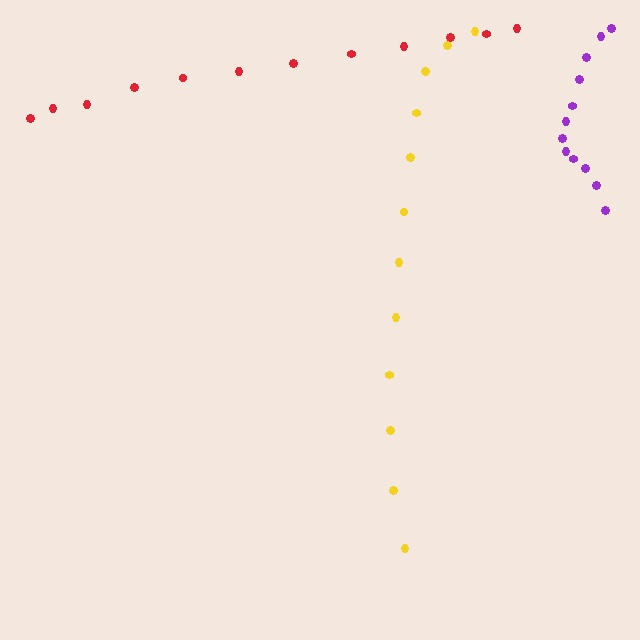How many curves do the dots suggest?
There are 3 distinct paths.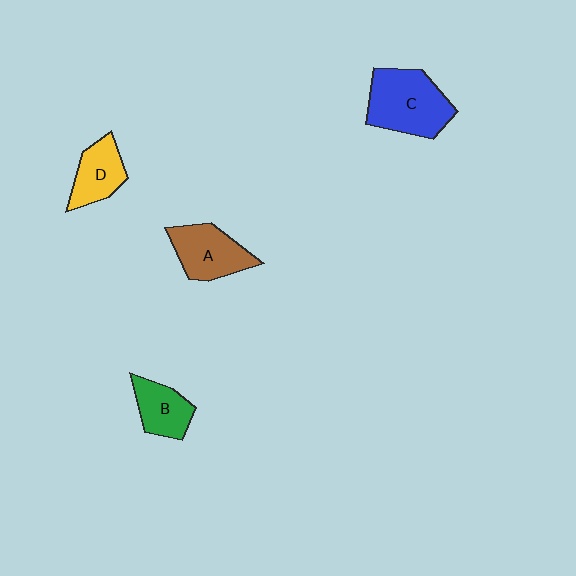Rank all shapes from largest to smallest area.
From largest to smallest: C (blue), A (brown), D (yellow), B (green).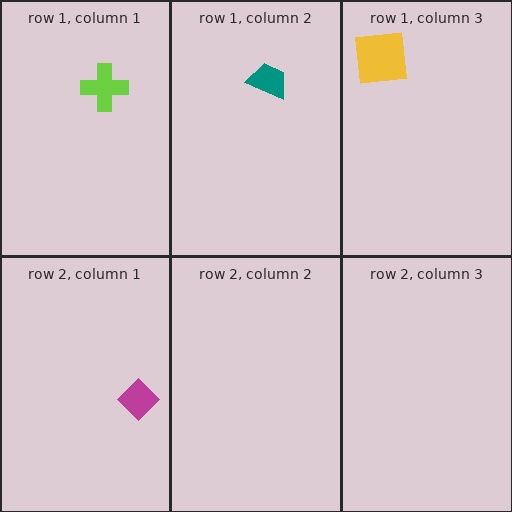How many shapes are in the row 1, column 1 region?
1.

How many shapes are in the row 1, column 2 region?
1.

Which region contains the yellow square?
The row 1, column 3 region.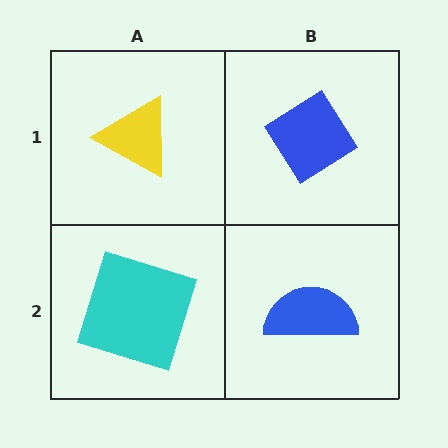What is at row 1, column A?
A yellow triangle.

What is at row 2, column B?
A blue semicircle.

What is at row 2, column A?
A cyan square.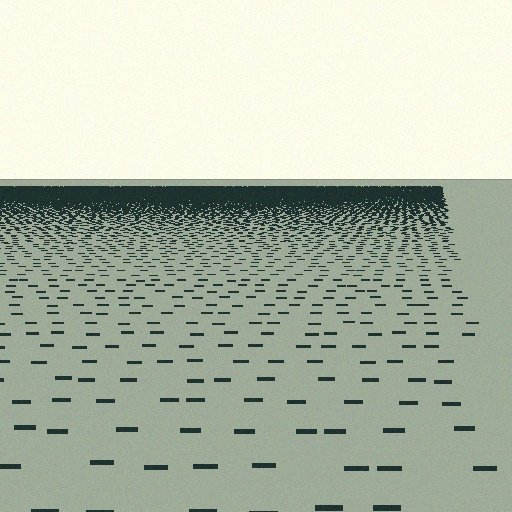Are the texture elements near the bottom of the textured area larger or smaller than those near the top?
Larger. Near the bottom, elements are closer to the viewer and appear at a bigger on-screen size.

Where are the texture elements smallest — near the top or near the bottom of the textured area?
Near the top.